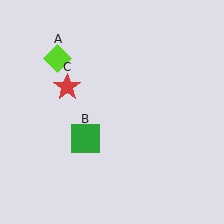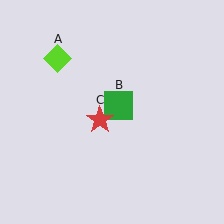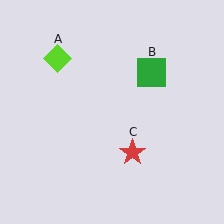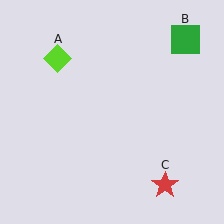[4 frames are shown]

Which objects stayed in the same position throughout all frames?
Lime diamond (object A) remained stationary.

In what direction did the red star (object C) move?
The red star (object C) moved down and to the right.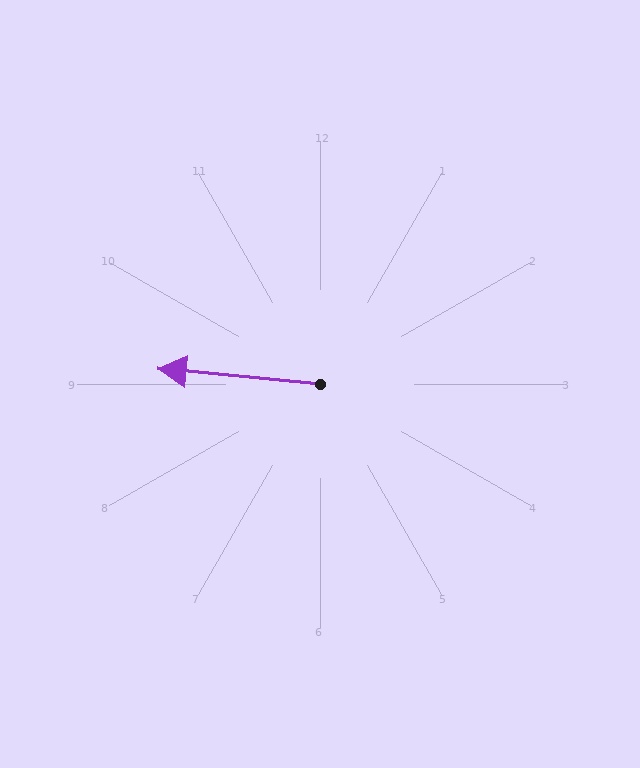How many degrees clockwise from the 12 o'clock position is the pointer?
Approximately 275 degrees.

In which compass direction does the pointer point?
West.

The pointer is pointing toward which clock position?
Roughly 9 o'clock.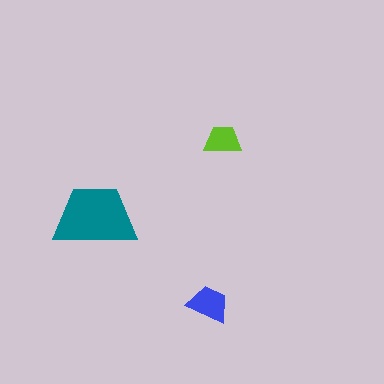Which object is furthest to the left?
The teal trapezoid is leftmost.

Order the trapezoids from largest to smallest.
the teal one, the blue one, the lime one.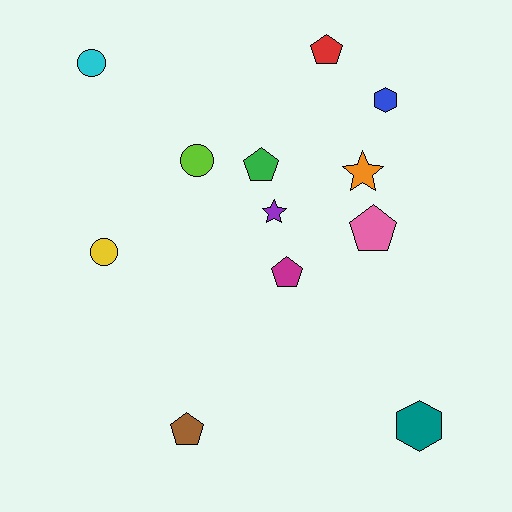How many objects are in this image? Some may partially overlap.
There are 12 objects.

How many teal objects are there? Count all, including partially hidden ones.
There is 1 teal object.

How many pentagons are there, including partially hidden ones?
There are 5 pentagons.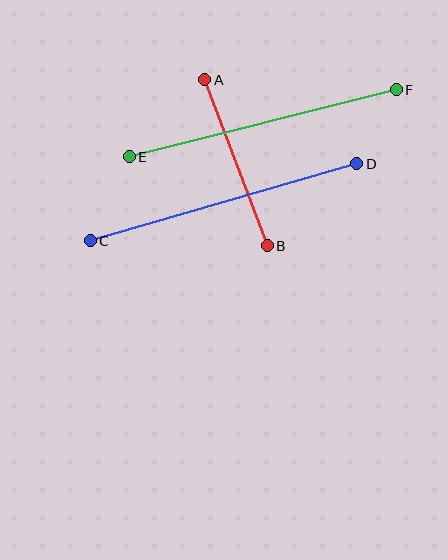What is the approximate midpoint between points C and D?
The midpoint is at approximately (224, 202) pixels.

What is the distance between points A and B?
The distance is approximately 177 pixels.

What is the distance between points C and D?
The distance is approximately 277 pixels.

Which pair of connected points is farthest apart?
Points C and D are farthest apart.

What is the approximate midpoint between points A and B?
The midpoint is at approximately (236, 163) pixels.